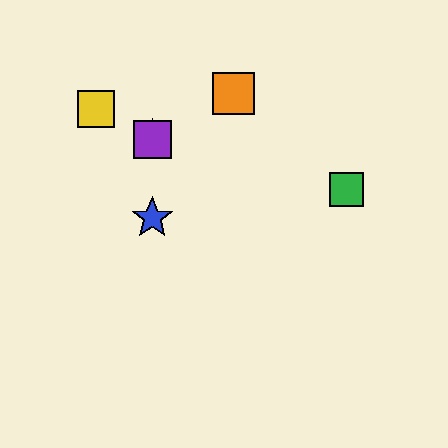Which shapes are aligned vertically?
The red star, the blue star, the purple square are aligned vertically.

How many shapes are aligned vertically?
3 shapes (the red star, the blue star, the purple square) are aligned vertically.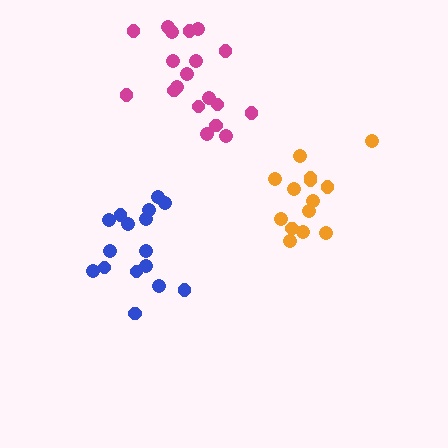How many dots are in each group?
Group 1: 14 dots, Group 2: 16 dots, Group 3: 19 dots (49 total).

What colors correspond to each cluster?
The clusters are colored: orange, blue, magenta.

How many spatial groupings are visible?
There are 3 spatial groupings.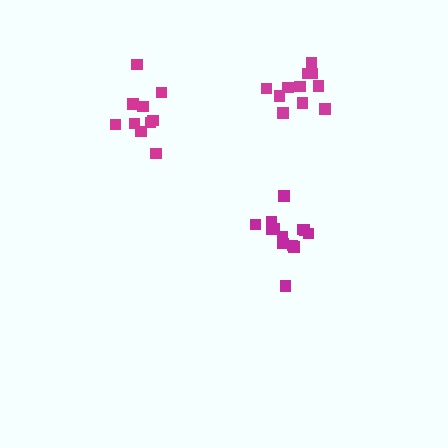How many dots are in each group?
Group 1: 10 dots, Group 2: 11 dots, Group 3: 13 dots (34 total).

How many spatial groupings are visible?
There are 3 spatial groupings.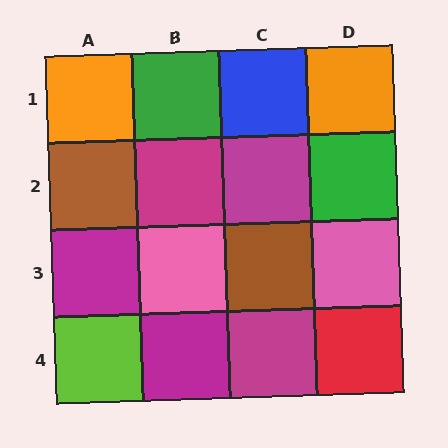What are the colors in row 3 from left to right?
Magenta, pink, brown, pink.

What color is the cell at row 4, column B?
Magenta.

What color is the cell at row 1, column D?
Orange.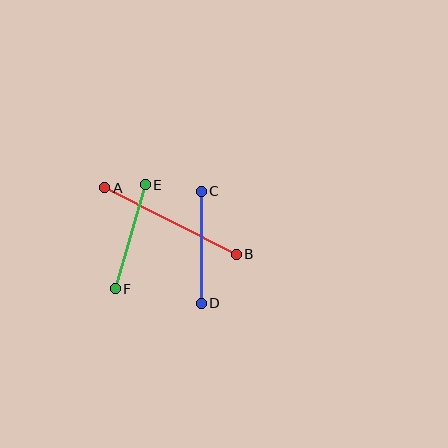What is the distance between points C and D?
The distance is approximately 112 pixels.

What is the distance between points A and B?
The distance is approximately 147 pixels.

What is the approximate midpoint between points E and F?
The midpoint is at approximately (130, 237) pixels.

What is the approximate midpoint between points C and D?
The midpoint is at approximately (201, 247) pixels.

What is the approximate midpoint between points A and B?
The midpoint is at approximately (170, 221) pixels.